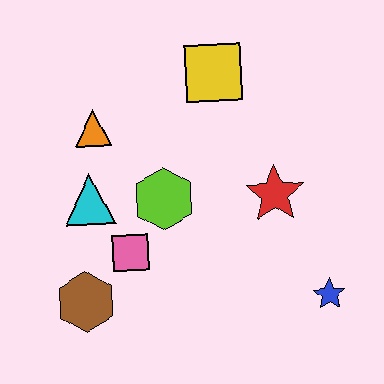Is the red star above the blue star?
Yes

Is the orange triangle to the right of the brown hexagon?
Yes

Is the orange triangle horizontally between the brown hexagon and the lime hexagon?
Yes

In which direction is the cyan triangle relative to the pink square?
The cyan triangle is above the pink square.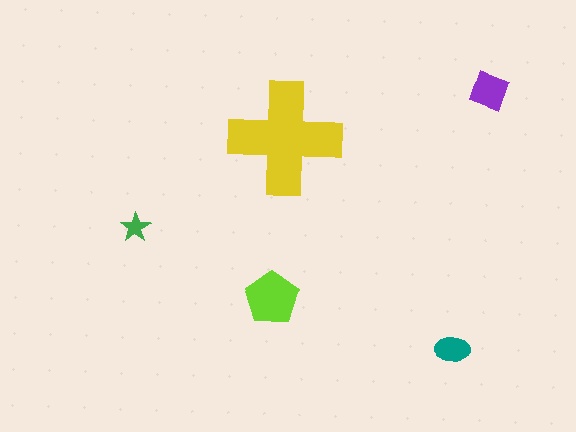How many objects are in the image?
There are 5 objects in the image.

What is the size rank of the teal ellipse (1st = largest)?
4th.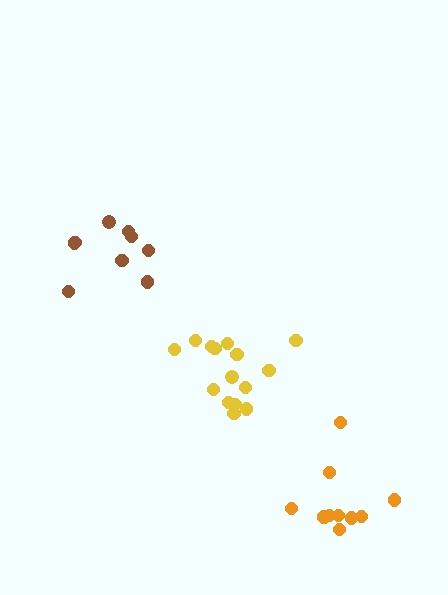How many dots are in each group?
Group 1: 9 dots, Group 2: 11 dots, Group 3: 15 dots (35 total).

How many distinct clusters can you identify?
There are 3 distinct clusters.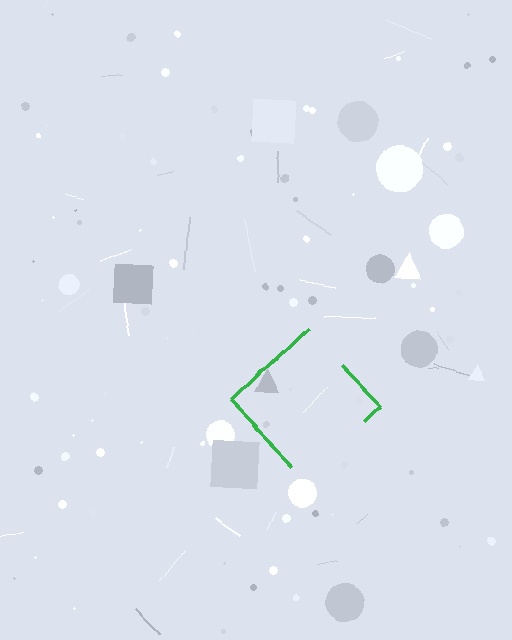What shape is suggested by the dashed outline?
The dashed outline suggests a diamond.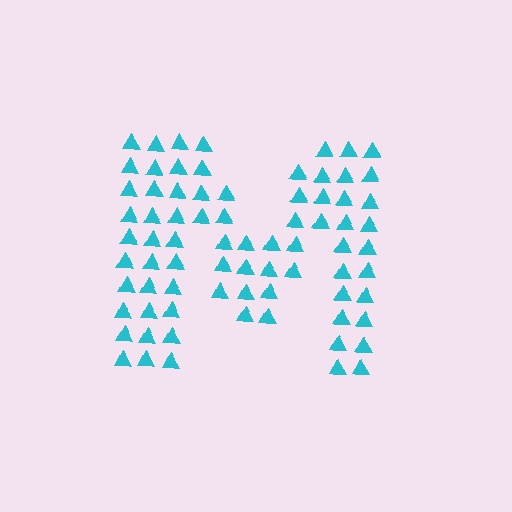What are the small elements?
The small elements are triangles.